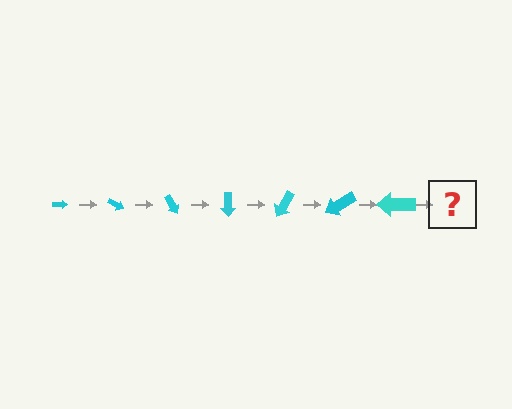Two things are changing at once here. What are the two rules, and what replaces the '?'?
The two rules are that the arrow grows larger each step and it rotates 30 degrees each step. The '?' should be an arrow, larger than the previous one and rotated 210 degrees from the start.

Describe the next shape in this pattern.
It should be an arrow, larger than the previous one and rotated 210 degrees from the start.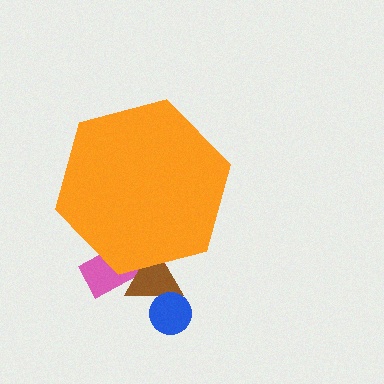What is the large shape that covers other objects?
An orange hexagon.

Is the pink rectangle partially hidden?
Yes, the pink rectangle is partially hidden behind the orange hexagon.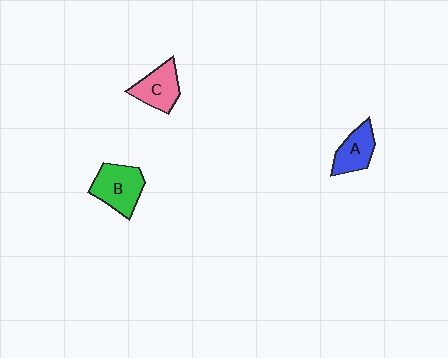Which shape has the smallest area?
Shape A (blue).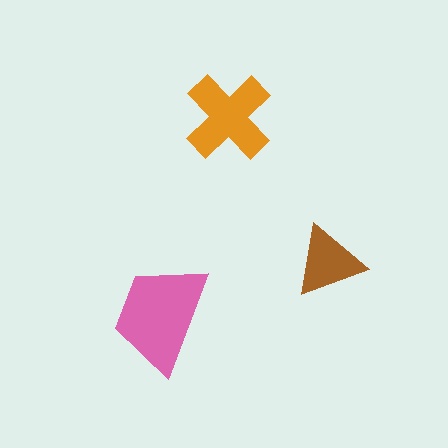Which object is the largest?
The pink trapezoid.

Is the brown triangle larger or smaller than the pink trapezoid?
Smaller.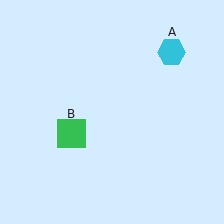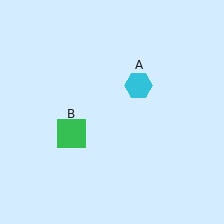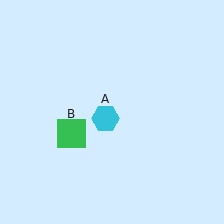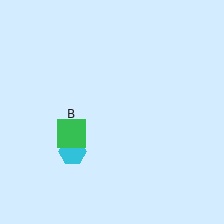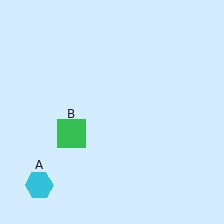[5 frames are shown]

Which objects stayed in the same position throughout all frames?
Green square (object B) remained stationary.